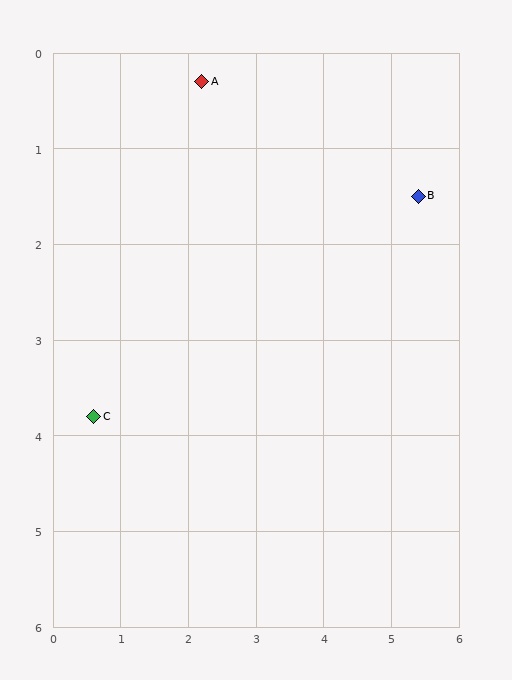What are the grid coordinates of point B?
Point B is at approximately (5.4, 1.5).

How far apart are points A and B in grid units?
Points A and B are about 3.4 grid units apart.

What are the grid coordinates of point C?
Point C is at approximately (0.6, 3.8).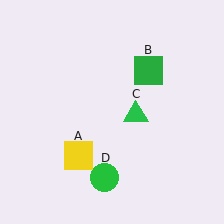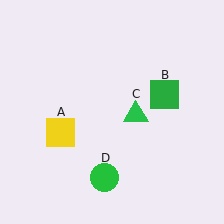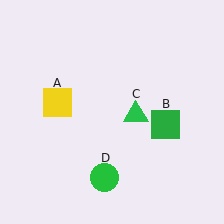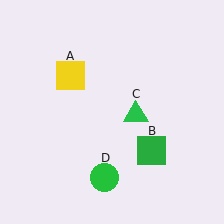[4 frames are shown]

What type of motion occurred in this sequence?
The yellow square (object A), green square (object B) rotated clockwise around the center of the scene.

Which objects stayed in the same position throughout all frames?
Green triangle (object C) and green circle (object D) remained stationary.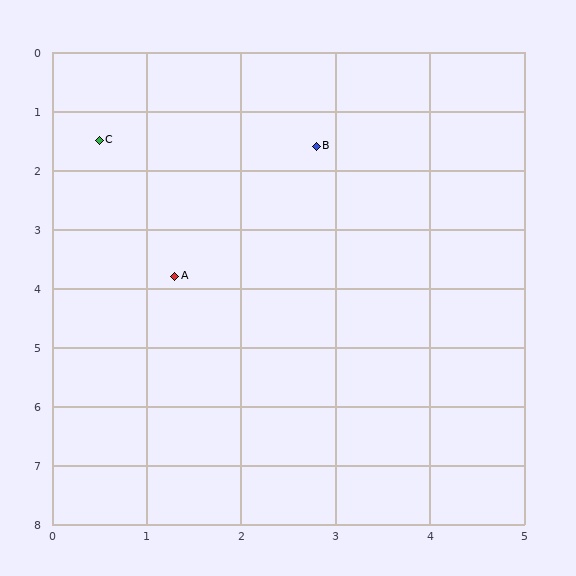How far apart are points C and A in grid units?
Points C and A are about 2.4 grid units apart.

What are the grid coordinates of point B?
Point B is at approximately (2.8, 1.6).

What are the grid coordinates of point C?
Point C is at approximately (0.5, 1.5).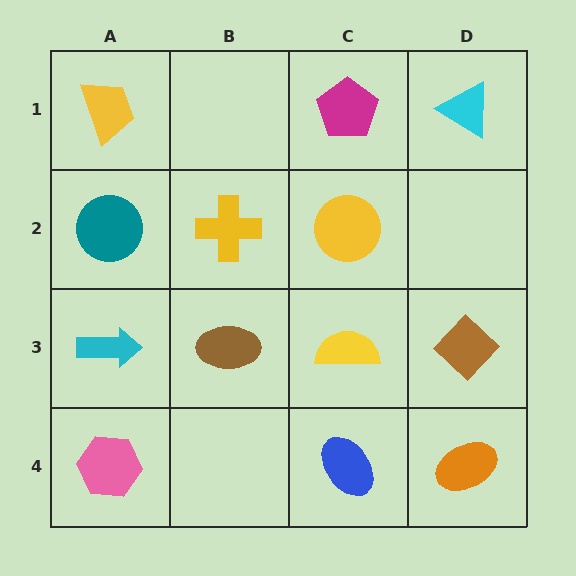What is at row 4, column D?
An orange ellipse.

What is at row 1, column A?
A yellow trapezoid.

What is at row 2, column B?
A yellow cross.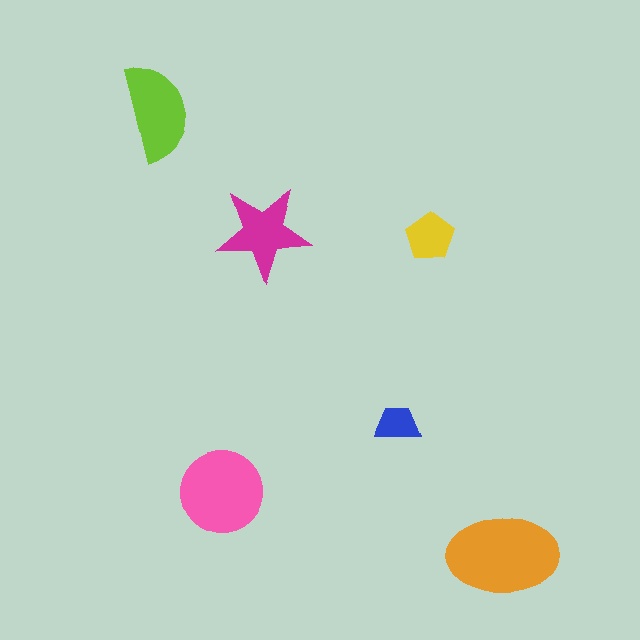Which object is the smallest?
The blue trapezoid.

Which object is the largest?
The orange ellipse.